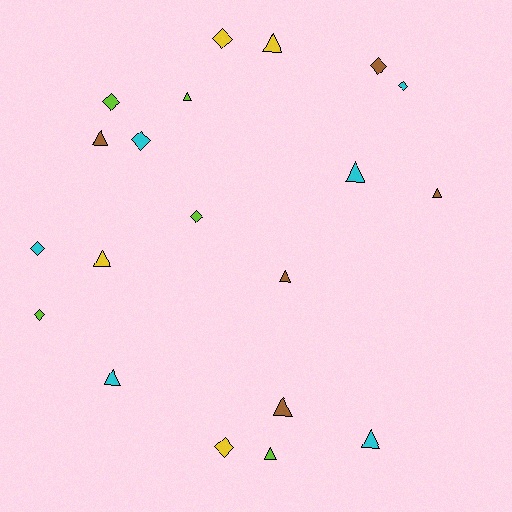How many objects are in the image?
There are 20 objects.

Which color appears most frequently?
Cyan, with 6 objects.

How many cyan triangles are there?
There are 3 cyan triangles.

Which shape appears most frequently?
Triangle, with 11 objects.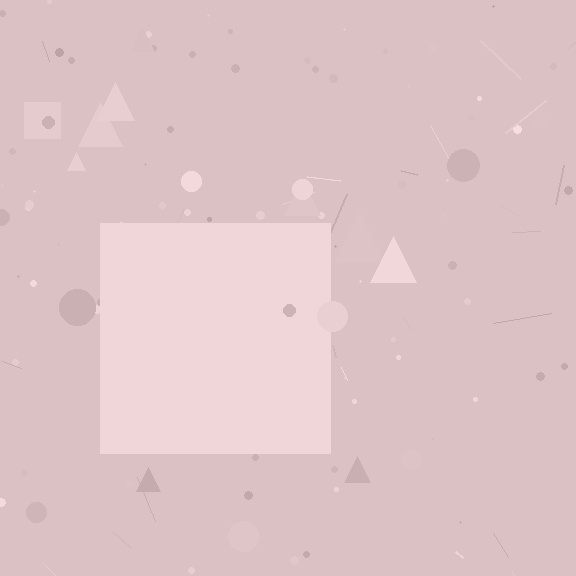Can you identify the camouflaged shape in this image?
The camouflaged shape is a square.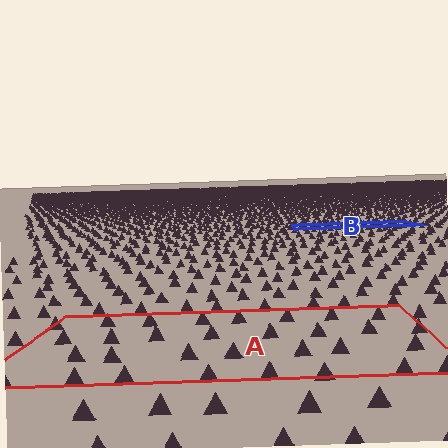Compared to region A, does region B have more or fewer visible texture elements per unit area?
Region B has more texture elements per unit area — they are packed more densely because it is farther away.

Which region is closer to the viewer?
Region A is closer. The texture elements there are larger and more spread out.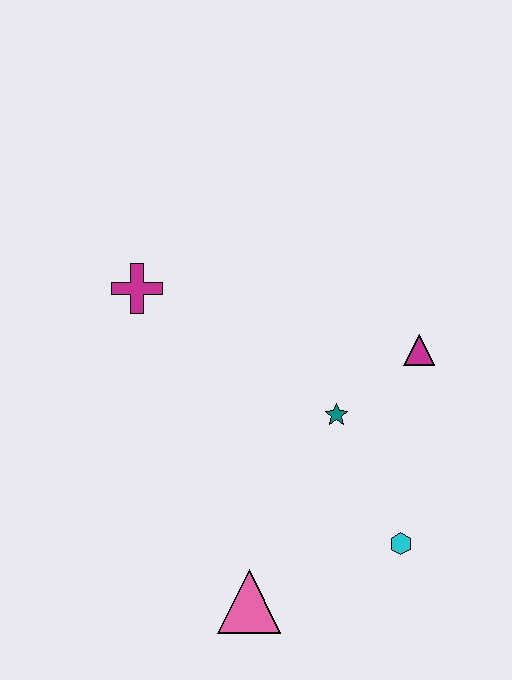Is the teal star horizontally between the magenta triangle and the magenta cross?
Yes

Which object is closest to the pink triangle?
The cyan hexagon is closest to the pink triangle.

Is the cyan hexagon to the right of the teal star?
Yes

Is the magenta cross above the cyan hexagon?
Yes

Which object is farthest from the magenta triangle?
The pink triangle is farthest from the magenta triangle.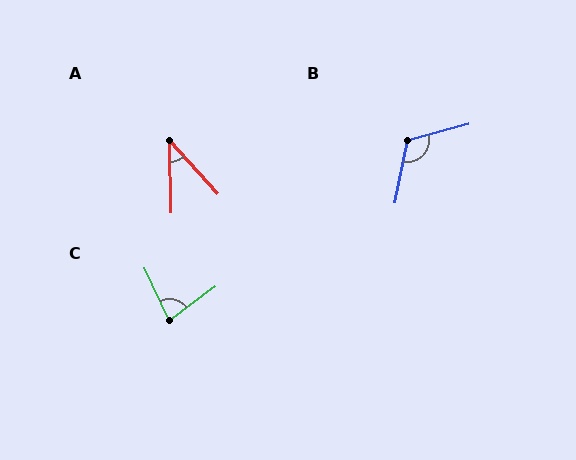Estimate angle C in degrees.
Approximately 78 degrees.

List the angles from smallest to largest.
A (40°), C (78°), B (117°).